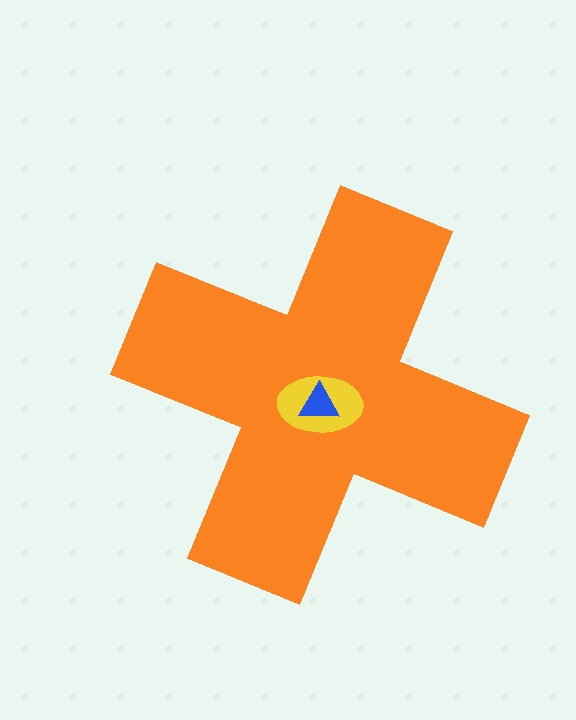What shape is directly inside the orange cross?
The yellow ellipse.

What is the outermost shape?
The orange cross.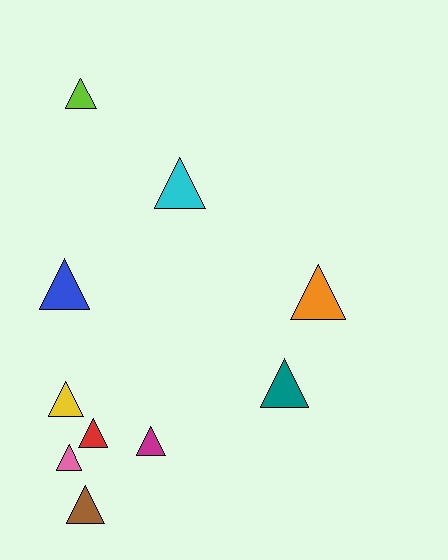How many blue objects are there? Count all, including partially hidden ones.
There is 1 blue object.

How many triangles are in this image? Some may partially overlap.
There are 10 triangles.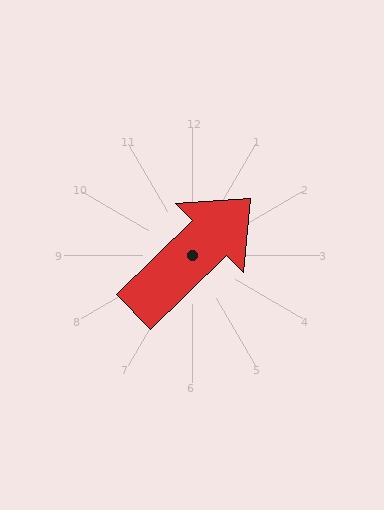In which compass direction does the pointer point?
Northeast.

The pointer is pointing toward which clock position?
Roughly 2 o'clock.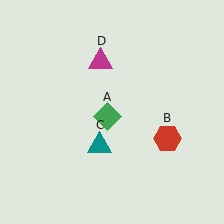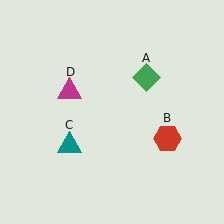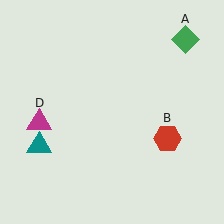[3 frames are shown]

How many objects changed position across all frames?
3 objects changed position: green diamond (object A), teal triangle (object C), magenta triangle (object D).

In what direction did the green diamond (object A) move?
The green diamond (object A) moved up and to the right.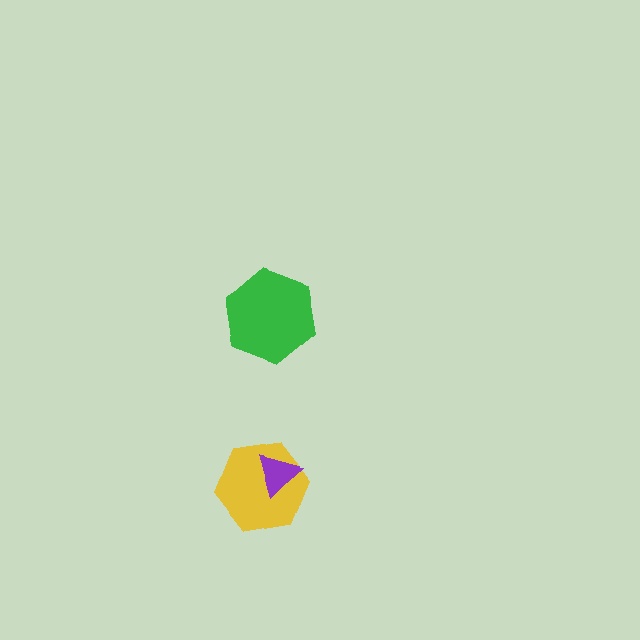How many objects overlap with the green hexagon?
0 objects overlap with the green hexagon.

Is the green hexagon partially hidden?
No, no other shape covers it.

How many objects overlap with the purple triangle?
1 object overlaps with the purple triangle.